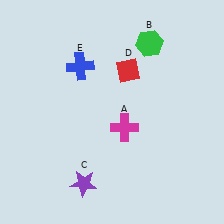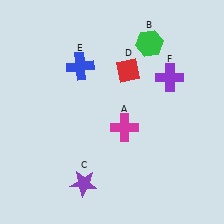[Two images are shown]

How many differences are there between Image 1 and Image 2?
There is 1 difference between the two images.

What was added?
A purple cross (F) was added in Image 2.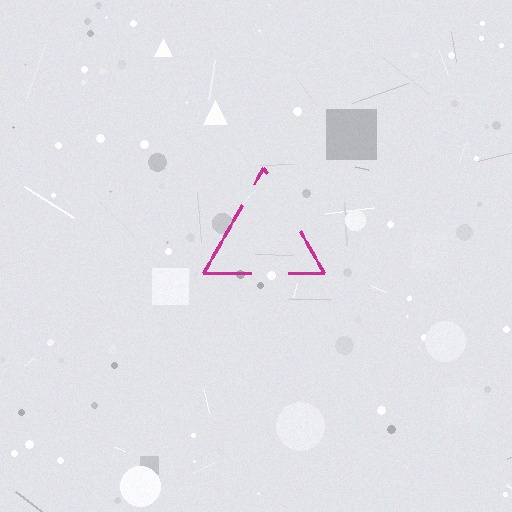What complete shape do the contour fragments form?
The contour fragments form a triangle.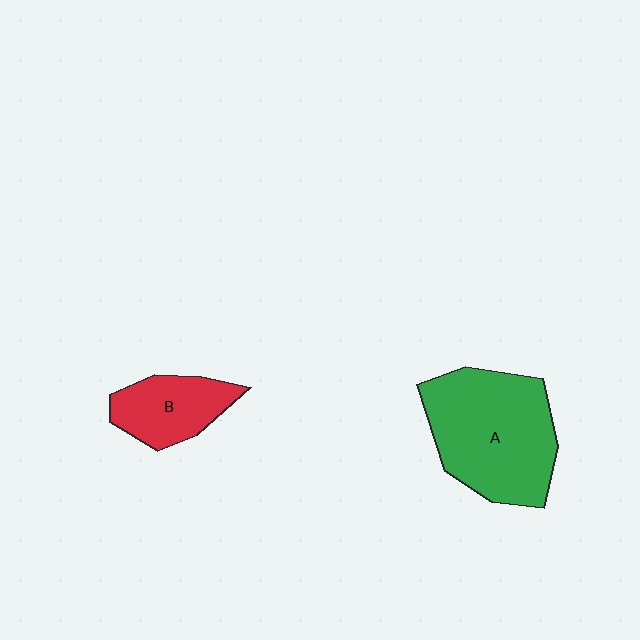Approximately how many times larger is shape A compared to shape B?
Approximately 2.1 times.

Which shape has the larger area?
Shape A (green).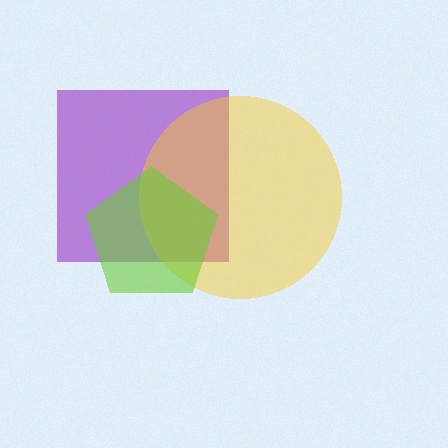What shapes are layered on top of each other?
The layered shapes are: a purple square, a yellow circle, a lime pentagon.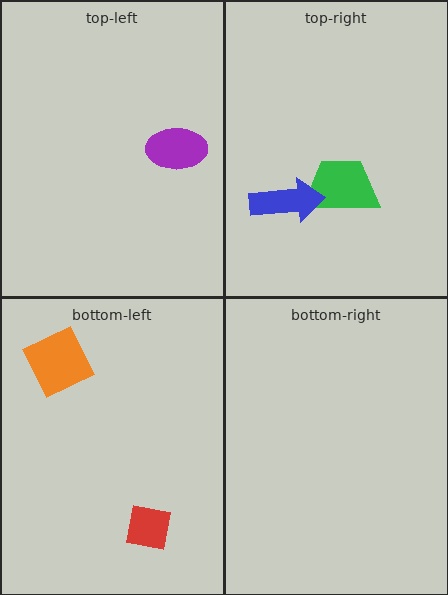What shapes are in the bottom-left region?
The red square, the orange square.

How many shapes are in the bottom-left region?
2.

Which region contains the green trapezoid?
The top-right region.